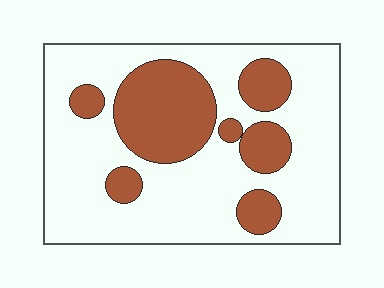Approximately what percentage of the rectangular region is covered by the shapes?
Approximately 30%.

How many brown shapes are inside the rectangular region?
7.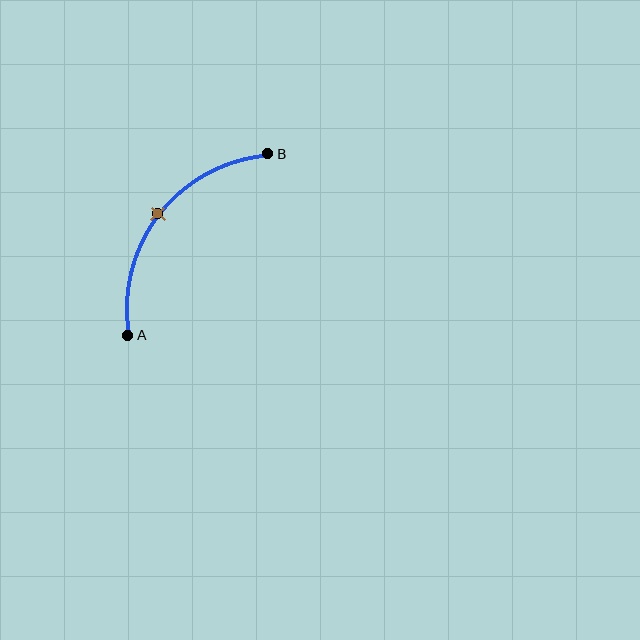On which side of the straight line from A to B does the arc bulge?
The arc bulges above and to the left of the straight line connecting A and B.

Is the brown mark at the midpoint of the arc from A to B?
Yes. The brown mark lies on the arc at equal arc-length from both A and B — it is the arc midpoint.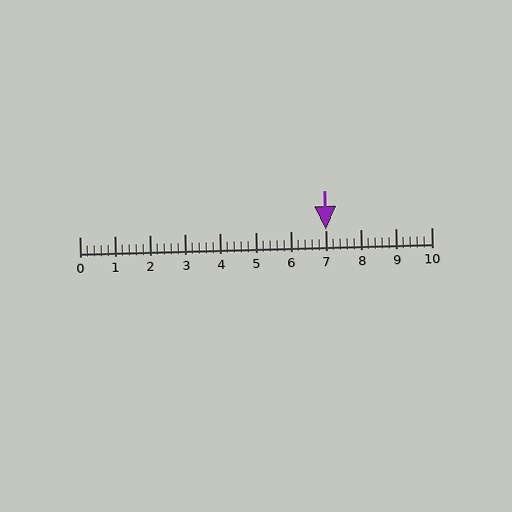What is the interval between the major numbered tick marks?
The major tick marks are spaced 1 units apart.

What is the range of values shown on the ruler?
The ruler shows values from 0 to 10.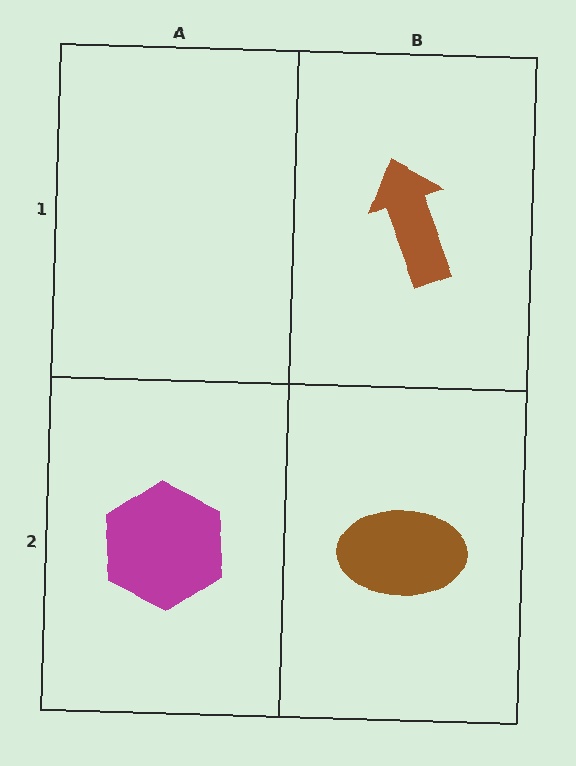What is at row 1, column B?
A brown arrow.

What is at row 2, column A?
A magenta hexagon.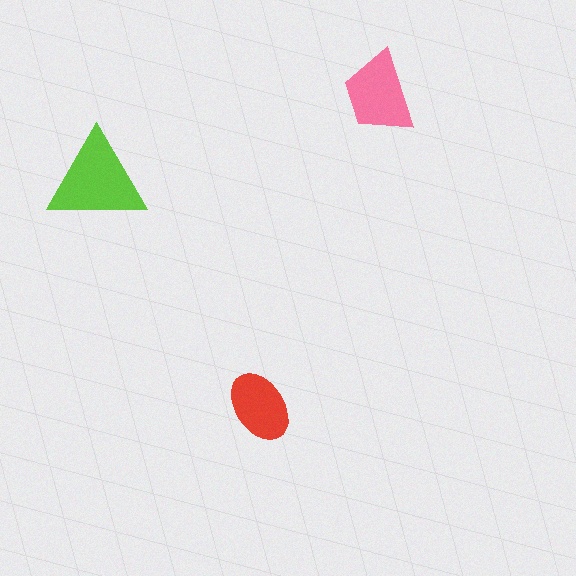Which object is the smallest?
The red ellipse.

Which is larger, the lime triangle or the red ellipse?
The lime triangle.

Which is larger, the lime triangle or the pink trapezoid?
The lime triangle.